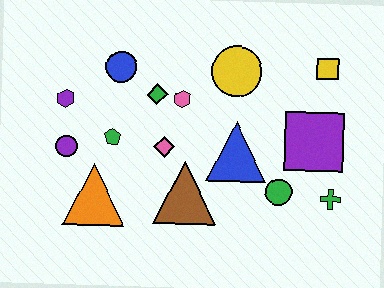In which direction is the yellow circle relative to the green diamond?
The yellow circle is to the right of the green diamond.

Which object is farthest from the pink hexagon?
The green cross is farthest from the pink hexagon.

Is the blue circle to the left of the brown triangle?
Yes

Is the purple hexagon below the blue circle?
Yes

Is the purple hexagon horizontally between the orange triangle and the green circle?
No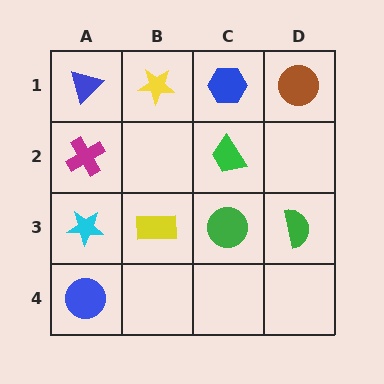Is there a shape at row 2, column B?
No, that cell is empty.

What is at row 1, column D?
A brown circle.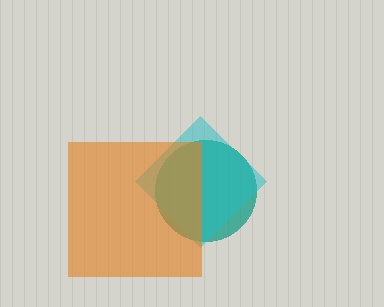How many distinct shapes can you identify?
There are 3 distinct shapes: a teal circle, a cyan diamond, an orange square.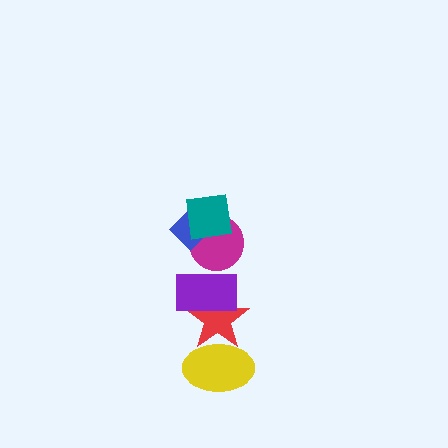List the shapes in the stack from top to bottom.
From top to bottom: the teal square, the blue diamond, the magenta circle, the purple rectangle, the red star, the yellow ellipse.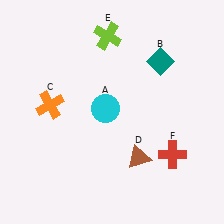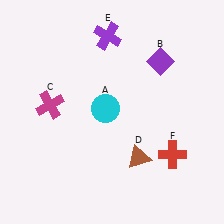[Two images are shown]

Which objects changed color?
B changed from teal to purple. C changed from orange to magenta. E changed from lime to purple.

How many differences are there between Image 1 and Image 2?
There are 3 differences between the two images.